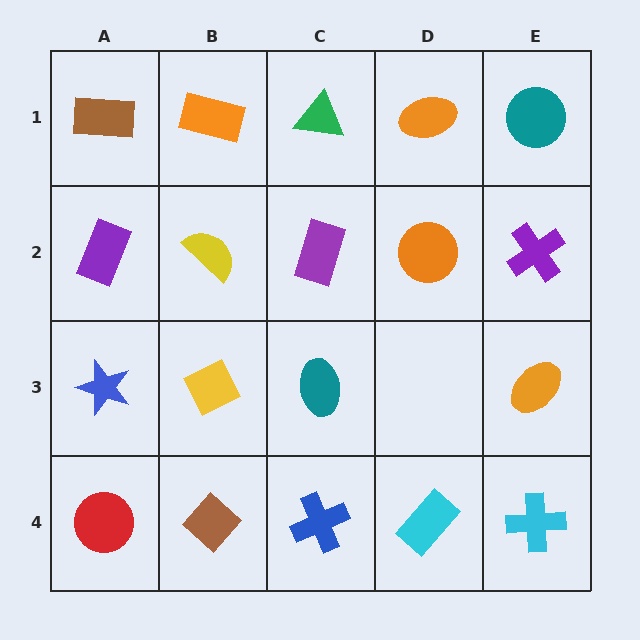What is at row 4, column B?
A brown diamond.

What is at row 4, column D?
A cyan rectangle.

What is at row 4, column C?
A blue cross.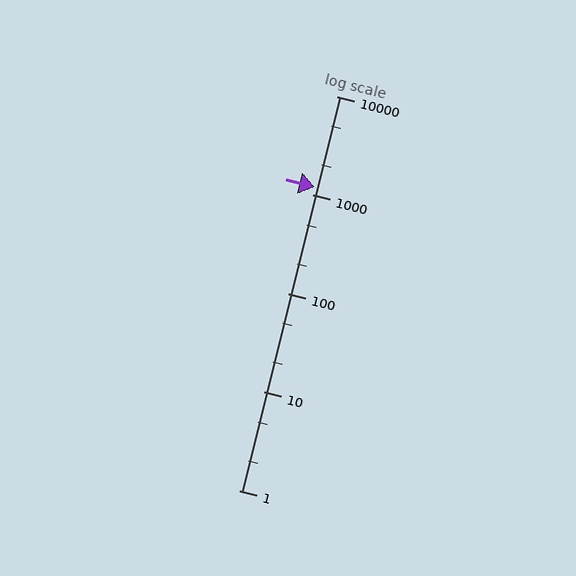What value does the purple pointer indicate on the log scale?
The pointer indicates approximately 1200.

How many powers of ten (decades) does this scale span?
The scale spans 4 decades, from 1 to 10000.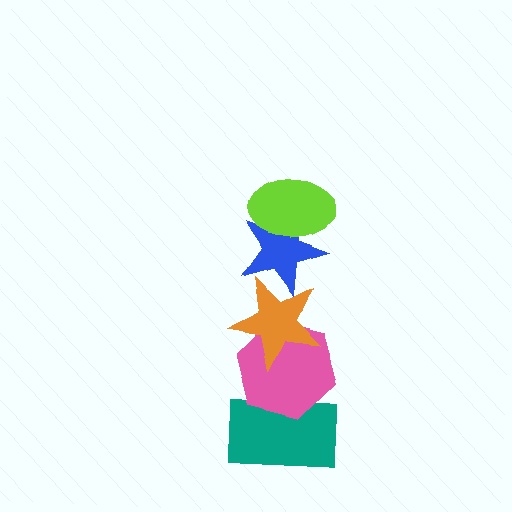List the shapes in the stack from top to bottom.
From top to bottom: the lime ellipse, the blue star, the orange star, the pink hexagon, the teal rectangle.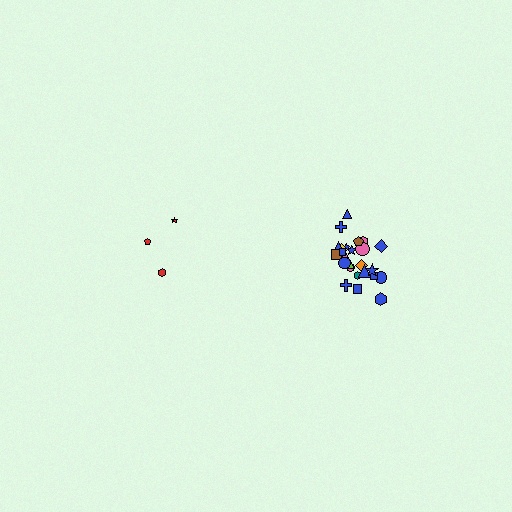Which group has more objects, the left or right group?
The right group.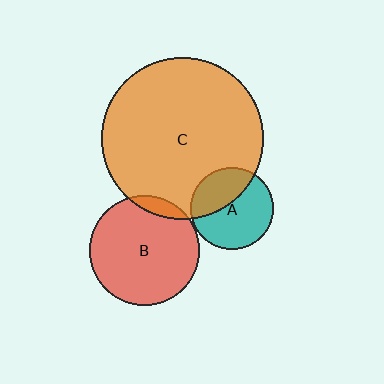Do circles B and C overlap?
Yes.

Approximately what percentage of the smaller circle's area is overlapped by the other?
Approximately 10%.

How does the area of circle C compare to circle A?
Approximately 3.8 times.